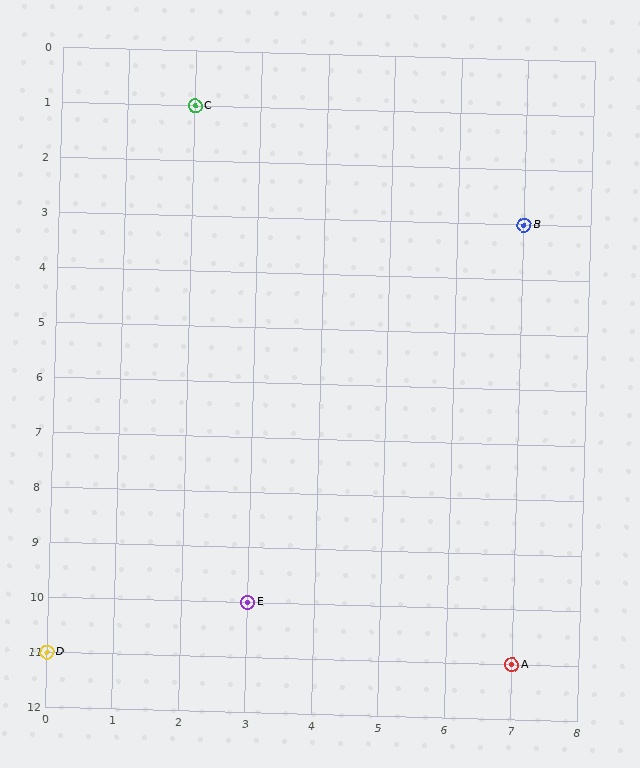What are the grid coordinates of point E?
Point E is at grid coordinates (3, 10).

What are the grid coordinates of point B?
Point B is at grid coordinates (7, 3).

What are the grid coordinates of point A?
Point A is at grid coordinates (7, 11).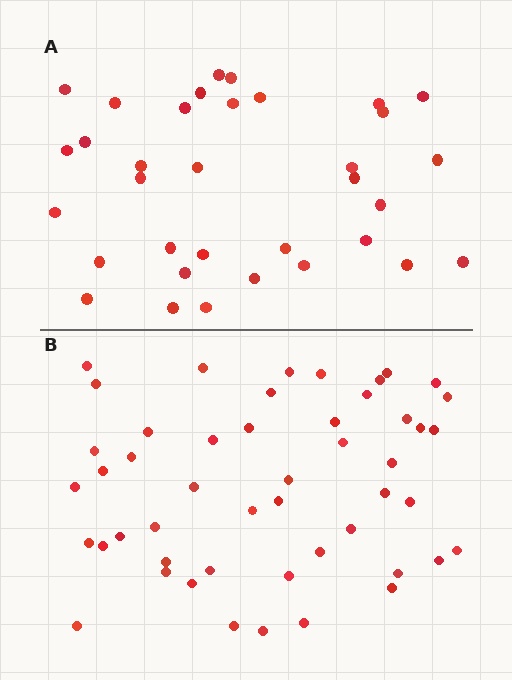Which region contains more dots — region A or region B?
Region B (the bottom region) has more dots.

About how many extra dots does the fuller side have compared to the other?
Region B has approximately 15 more dots than region A.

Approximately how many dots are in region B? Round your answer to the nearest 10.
About 50 dots. (The exact count is 49, which rounds to 50.)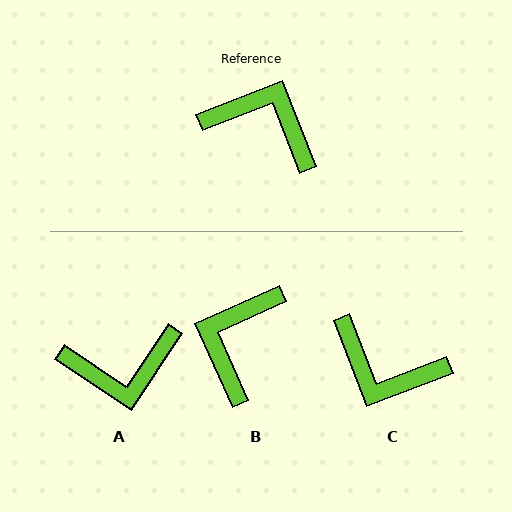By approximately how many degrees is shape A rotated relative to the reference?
Approximately 145 degrees clockwise.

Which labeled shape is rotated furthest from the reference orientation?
C, about 180 degrees away.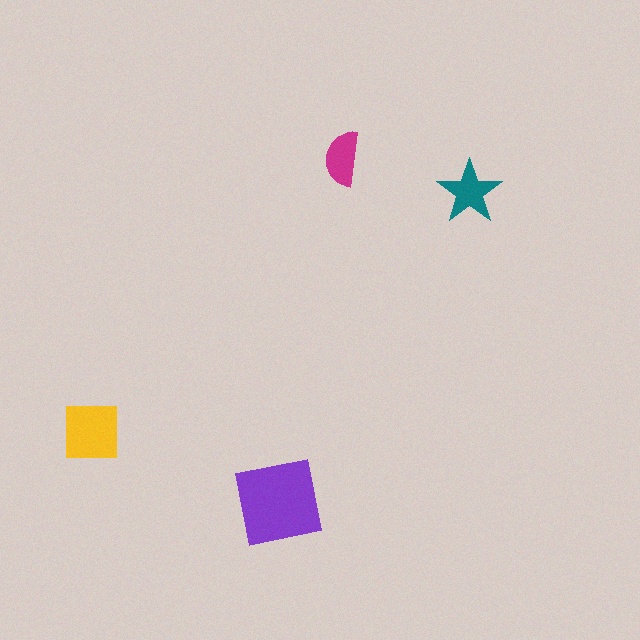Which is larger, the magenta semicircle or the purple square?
The purple square.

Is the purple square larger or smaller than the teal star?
Larger.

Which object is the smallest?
The magenta semicircle.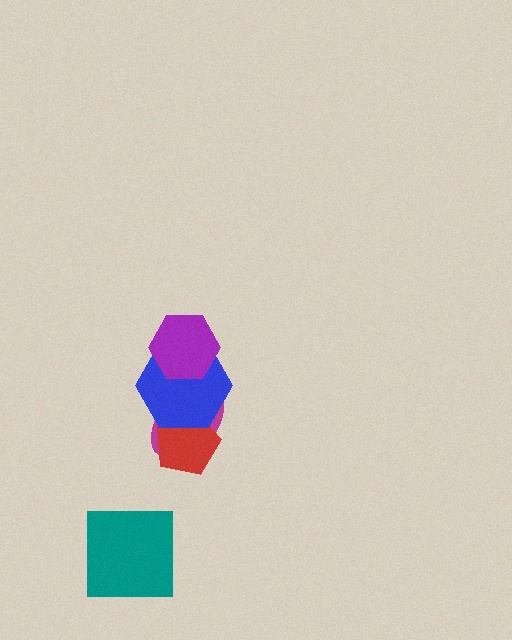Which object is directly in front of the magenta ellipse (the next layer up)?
The red pentagon is directly in front of the magenta ellipse.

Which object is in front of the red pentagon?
The blue hexagon is in front of the red pentagon.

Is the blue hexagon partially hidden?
Yes, it is partially covered by another shape.